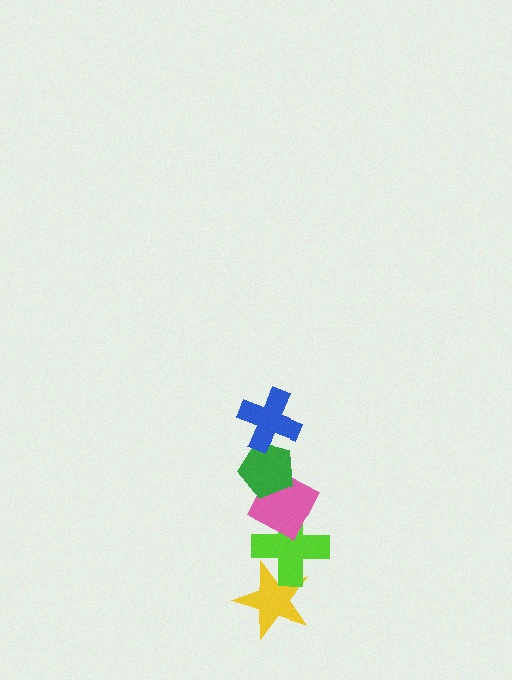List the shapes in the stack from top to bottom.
From top to bottom: the blue cross, the green pentagon, the pink diamond, the lime cross, the yellow star.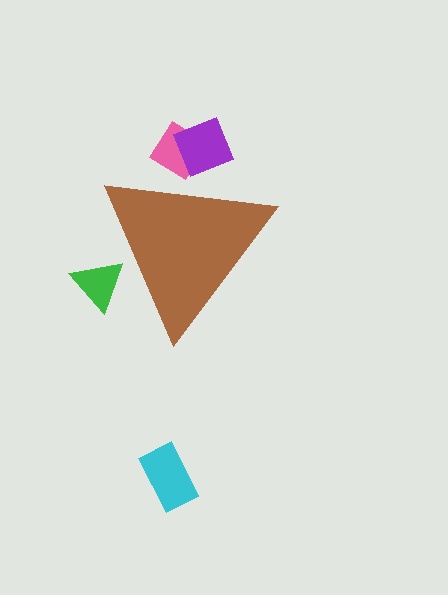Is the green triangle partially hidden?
Yes, the green triangle is partially hidden behind the brown triangle.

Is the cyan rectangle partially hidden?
No, the cyan rectangle is fully visible.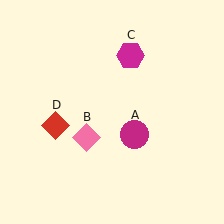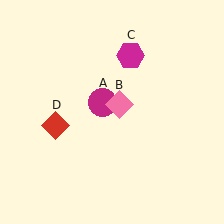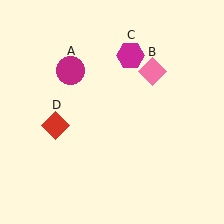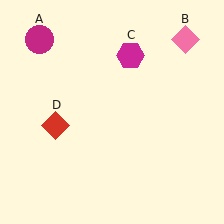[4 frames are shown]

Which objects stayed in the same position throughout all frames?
Magenta hexagon (object C) and red diamond (object D) remained stationary.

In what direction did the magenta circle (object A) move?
The magenta circle (object A) moved up and to the left.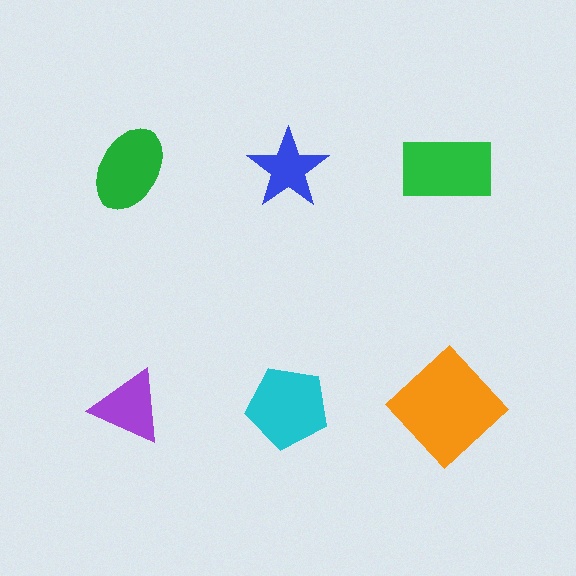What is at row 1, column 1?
A green ellipse.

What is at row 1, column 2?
A blue star.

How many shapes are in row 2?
3 shapes.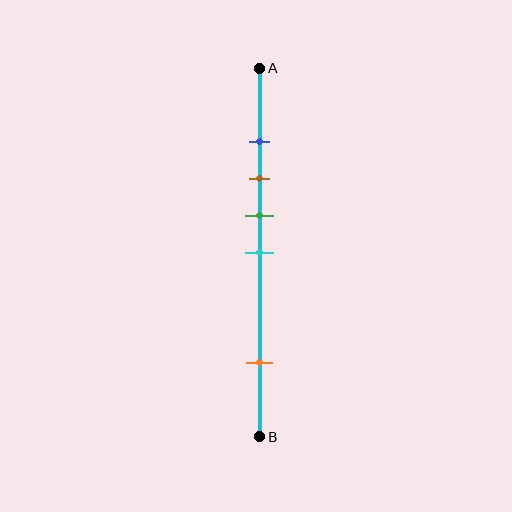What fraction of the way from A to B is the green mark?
The green mark is approximately 40% (0.4) of the way from A to B.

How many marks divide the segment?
There are 5 marks dividing the segment.